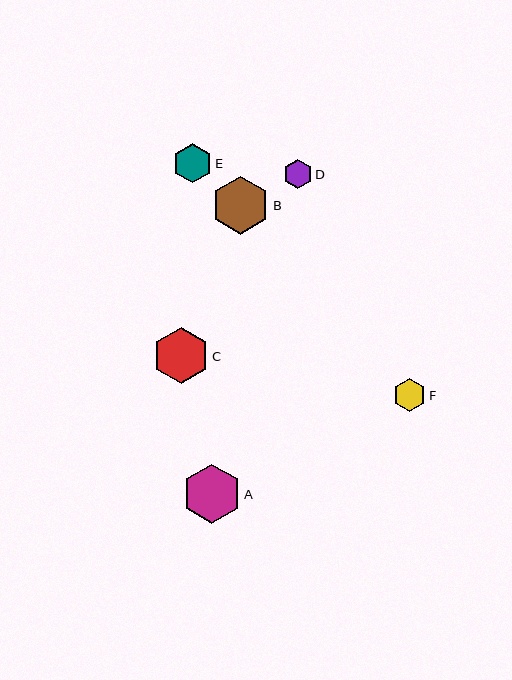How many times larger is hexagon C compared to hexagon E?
Hexagon C is approximately 1.4 times the size of hexagon E.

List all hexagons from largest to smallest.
From largest to smallest: A, B, C, E, F, D.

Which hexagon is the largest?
Hexagon A is the largest with a size of approximately 59 pixels.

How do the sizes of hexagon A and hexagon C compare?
Hexagon A and hexagon C are approximately the same size.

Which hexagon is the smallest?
Hexagon D is the smallest with a size of approximately 29 pixels.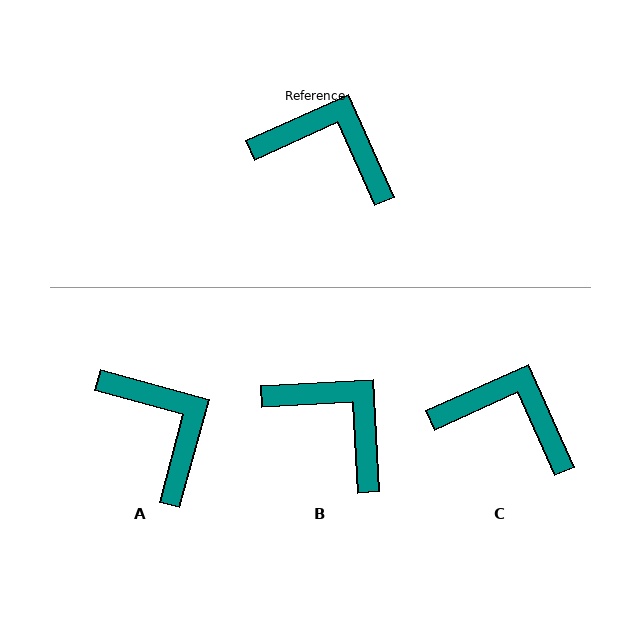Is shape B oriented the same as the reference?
No, it is off by about 21 degrees.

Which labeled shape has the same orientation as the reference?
C.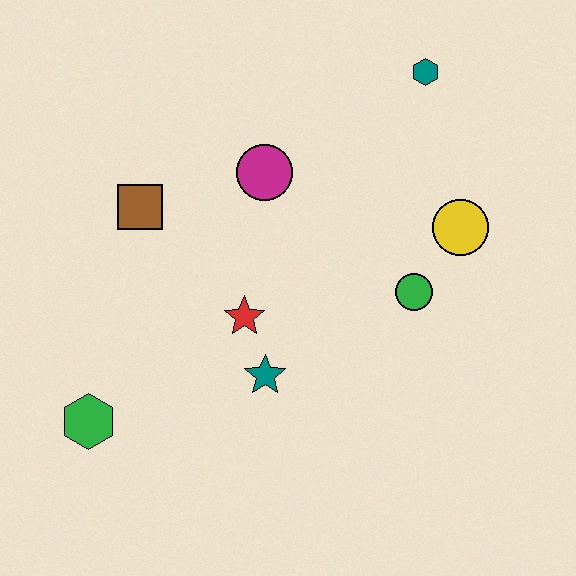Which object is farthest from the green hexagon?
The teal hexagon is farthest from the green hexagon.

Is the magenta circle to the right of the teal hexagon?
No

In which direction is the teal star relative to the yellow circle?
The teal star is to the left of the yellow circle.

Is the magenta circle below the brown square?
No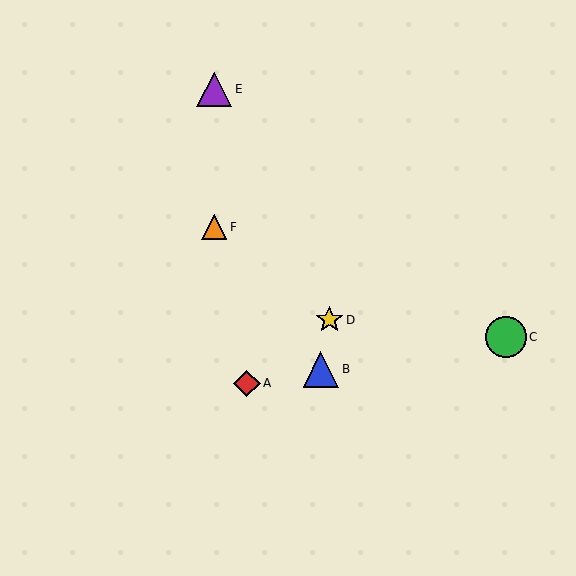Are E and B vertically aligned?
No, E is at x≈214 and B is at x≈321.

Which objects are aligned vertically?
Objects E, F are aligned vertically.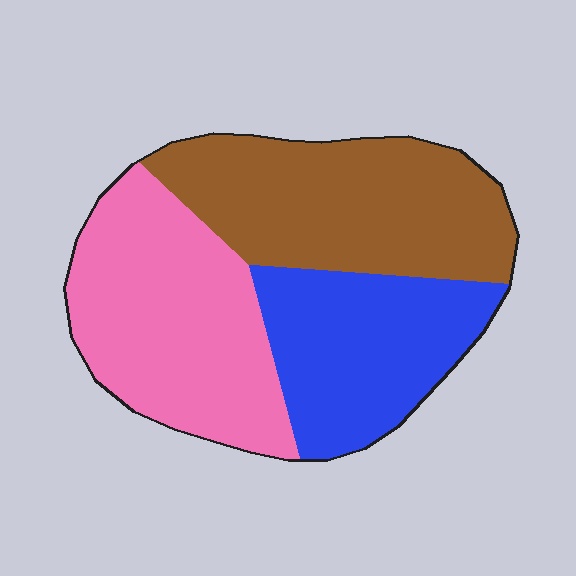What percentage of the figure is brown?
Brown takes up about three eighths (3/8) of the figure.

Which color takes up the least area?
Blue, at roughly 30%.